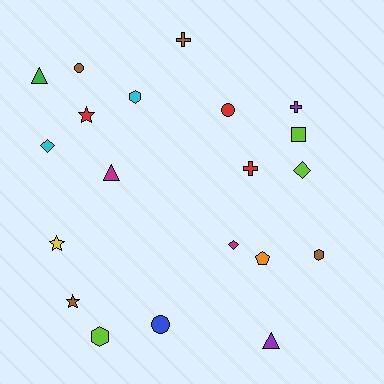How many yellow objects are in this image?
There is 1 yellow object.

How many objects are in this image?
There are 20 objects.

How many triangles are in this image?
There are 3 triangles.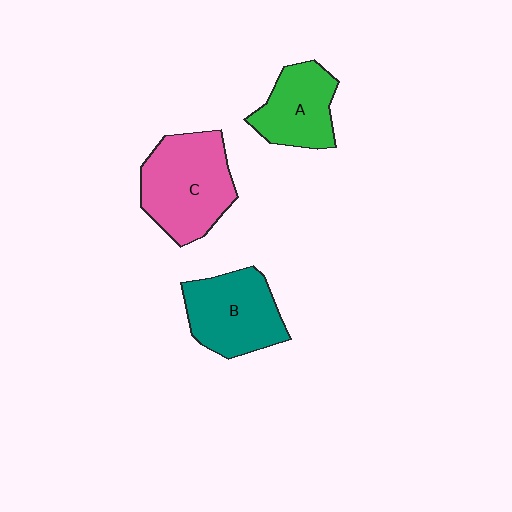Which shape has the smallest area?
Shape A (green).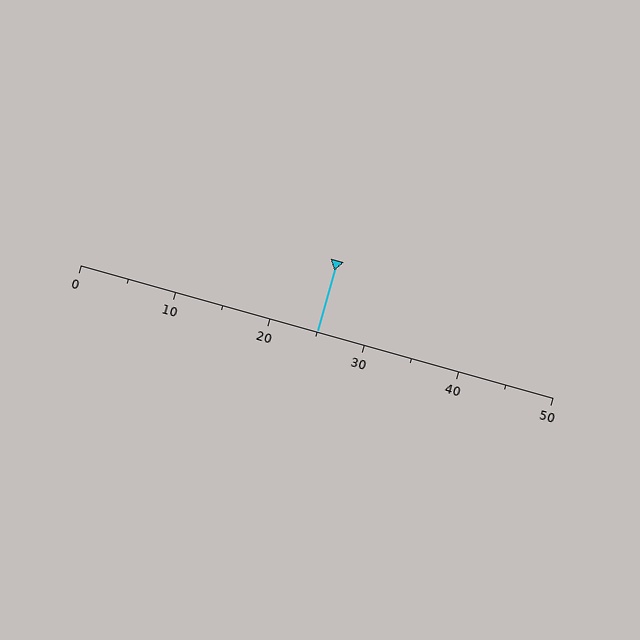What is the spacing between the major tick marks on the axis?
The major ticks are spaced 10 apart.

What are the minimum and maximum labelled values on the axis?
The axis runs from 0 to 50.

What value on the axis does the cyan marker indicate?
The marker indicates approximately 25.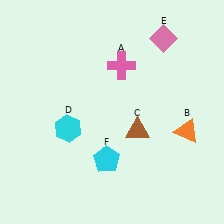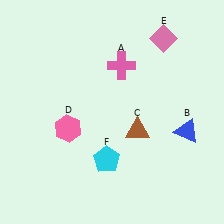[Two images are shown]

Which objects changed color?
B changed from orange to blue. D changed from cyan to pink.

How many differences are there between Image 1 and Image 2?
There are 2 differences between the two images.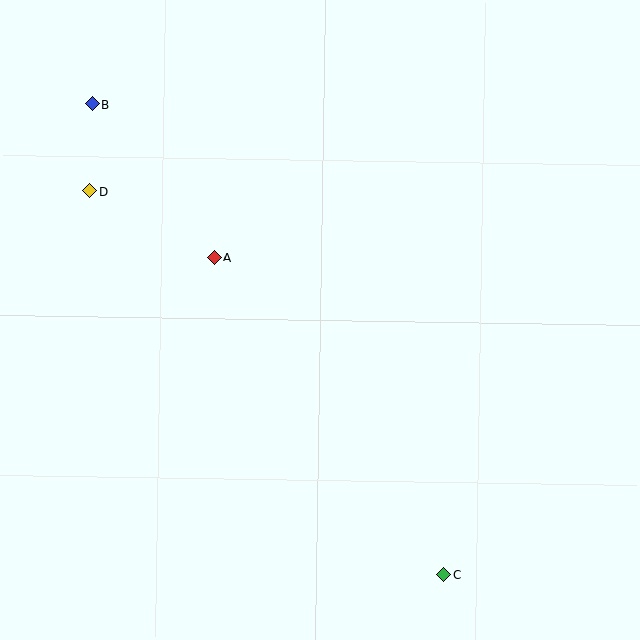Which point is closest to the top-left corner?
Point B is closest to the top-left corner.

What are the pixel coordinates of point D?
Point D is at (90, 191).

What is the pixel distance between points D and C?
The distance between D and C is 522 pixels.